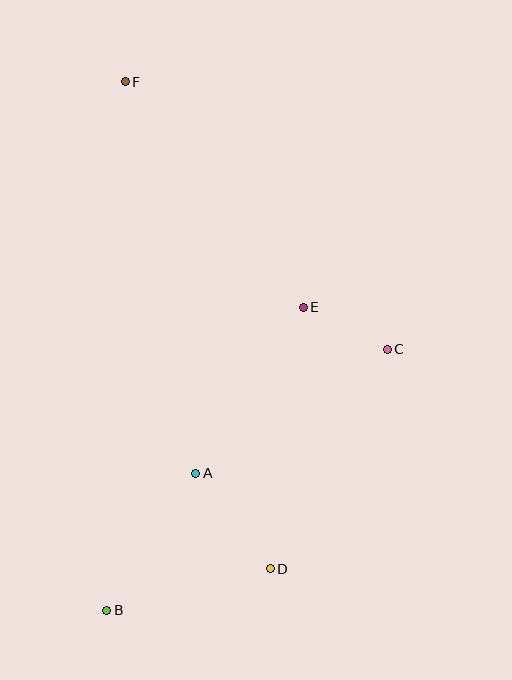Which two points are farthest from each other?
Points B and F are farthest from each other.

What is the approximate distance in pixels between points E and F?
The distance between E and F is approximately 288 pixels.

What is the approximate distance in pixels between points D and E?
The distance between D and E is approximately 264 pixels.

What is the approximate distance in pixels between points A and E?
The distance between A and E is approximately 198 pixels.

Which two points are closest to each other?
Points C and E are closest to each other.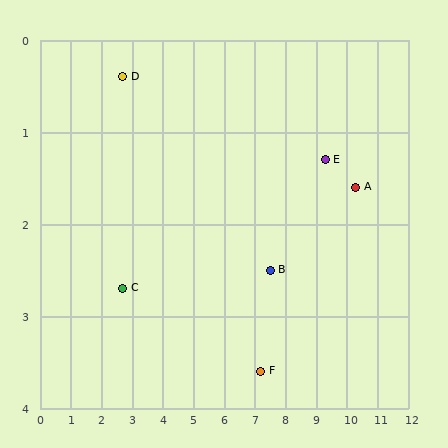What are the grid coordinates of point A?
Point A is at approximately (10.3, 1.6).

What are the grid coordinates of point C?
Point C is at approximately (2.7, 2.7).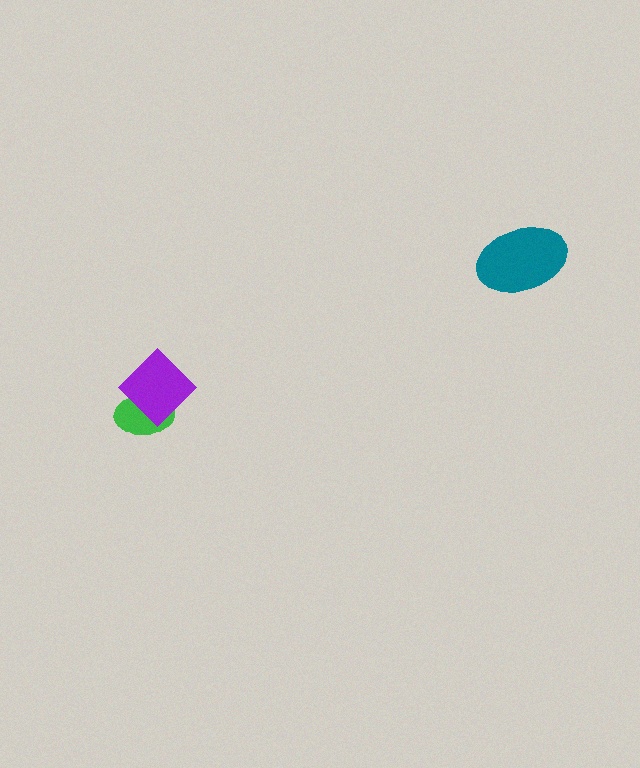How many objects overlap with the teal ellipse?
0 objects overlap with the teal ellipse.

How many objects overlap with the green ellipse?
1 object overlaps with the green ellipse.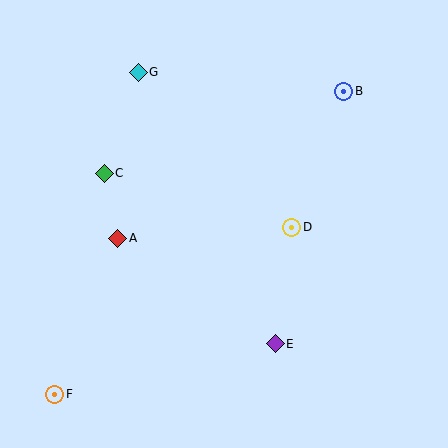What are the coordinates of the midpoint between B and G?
The midpoint between B and G is at (241, 82).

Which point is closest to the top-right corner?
Point B is closest to the top-right corner.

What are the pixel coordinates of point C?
Point C is at (104, 173).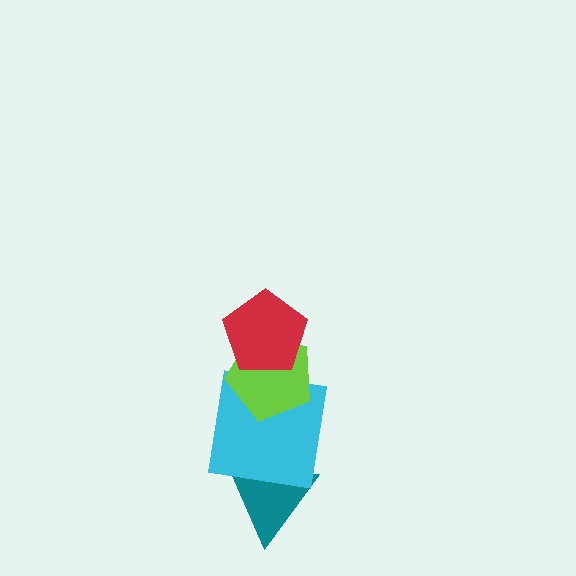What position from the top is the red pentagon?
The red pentagon is 1st from the top.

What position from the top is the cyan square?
The cyan square is 3rd from the top.